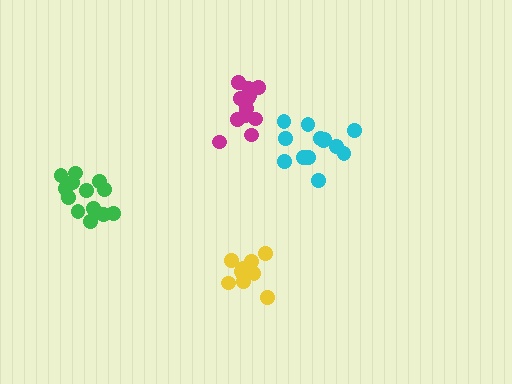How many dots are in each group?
Group 1: 13 dots, Group 2: 13 dots, Group 3: 10 dots, Group 4: 12 dots (48 total).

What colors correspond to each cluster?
The clusters are colored: cyan, green, yellow, magenta.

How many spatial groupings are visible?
There are 4 spatial groupings.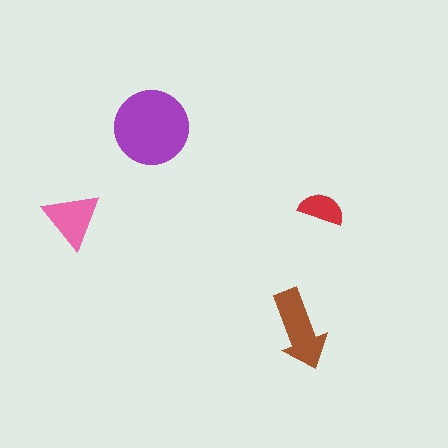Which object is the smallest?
The red semicircle.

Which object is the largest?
The purple circle.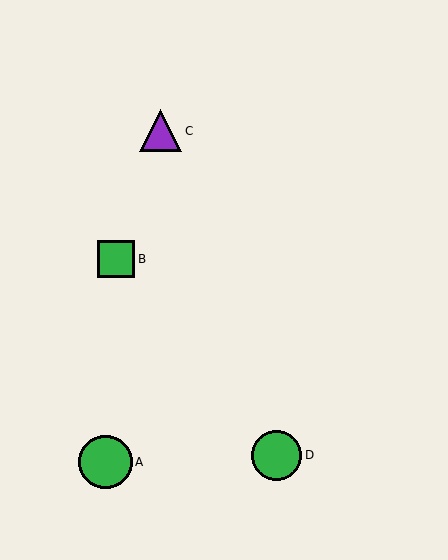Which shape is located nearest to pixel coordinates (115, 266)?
The green square (labeled B) at (116, 259) is nearest to that location.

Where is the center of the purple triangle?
The center of the purple triangle is at (161, 131).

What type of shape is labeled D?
Shape D is a green circle.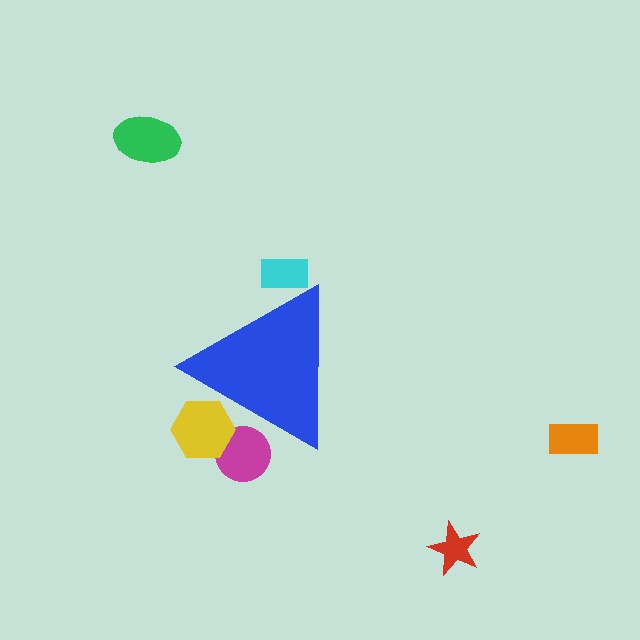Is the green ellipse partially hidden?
No, the green ellipse is fully visible.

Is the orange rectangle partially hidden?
No, the orange rectangle is fully visible.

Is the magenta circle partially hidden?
Yes, the magenta circle is partially hidden behind the blue triangle.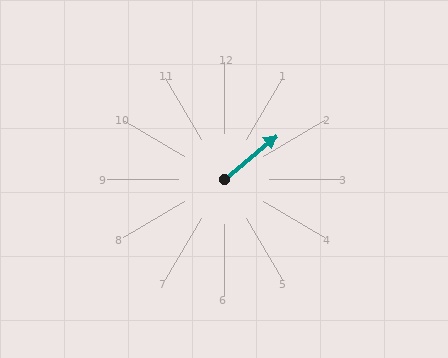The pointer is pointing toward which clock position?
Roughly 2 o'clock.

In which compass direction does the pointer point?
Northeast.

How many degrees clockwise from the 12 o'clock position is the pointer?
Approximately 50 degrees.